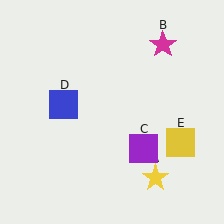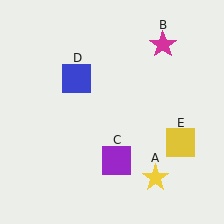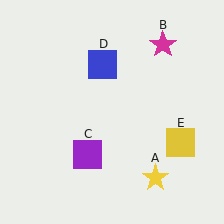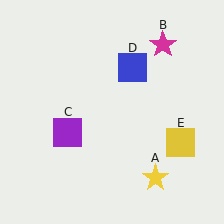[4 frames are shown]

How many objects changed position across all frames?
2 objects changed position: purple square (object C), blue square (object D).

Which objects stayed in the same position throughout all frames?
Yellow star (object A) and magenta star (object B) and yellow square (object E) remained stationary.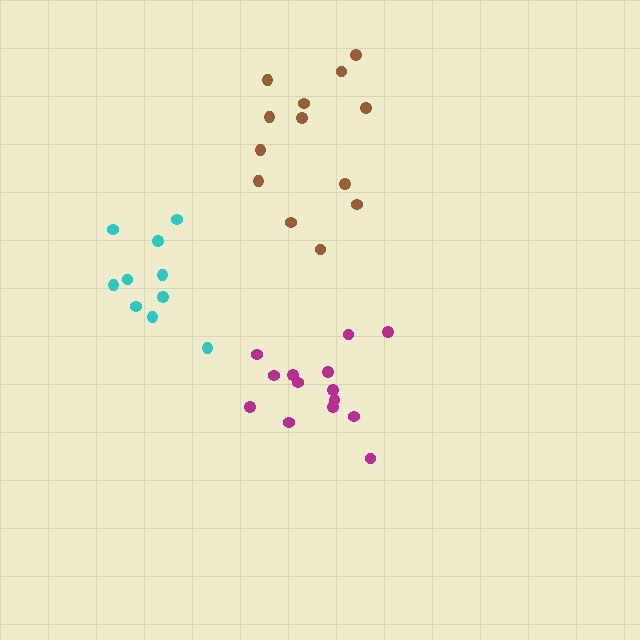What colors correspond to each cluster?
The clusters are colored: cyan, magenta, brown.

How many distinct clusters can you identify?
There are 3 distinct clusters.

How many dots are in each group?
Group 1: 10 dots, Group 2: 14 dots, Group 3: 13 dots (37 total).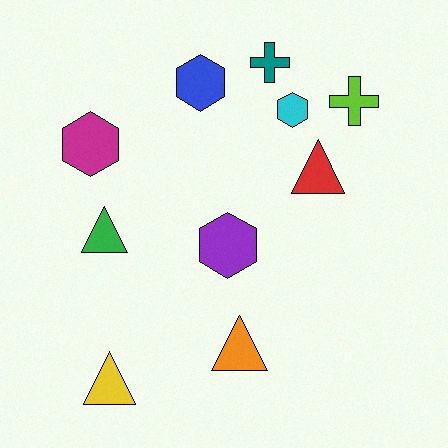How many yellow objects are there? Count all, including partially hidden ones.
There is 1 yellow object.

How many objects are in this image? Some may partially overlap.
There are 10 objects.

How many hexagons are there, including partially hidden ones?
There are 4 hexagons.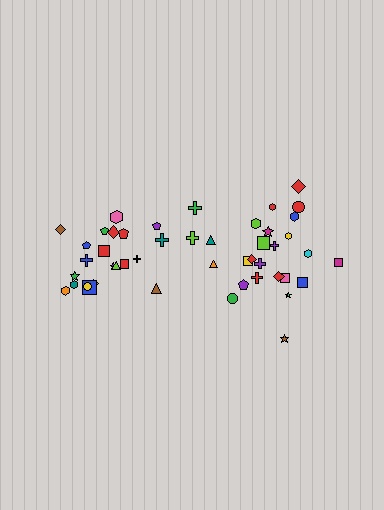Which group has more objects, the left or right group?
The right group.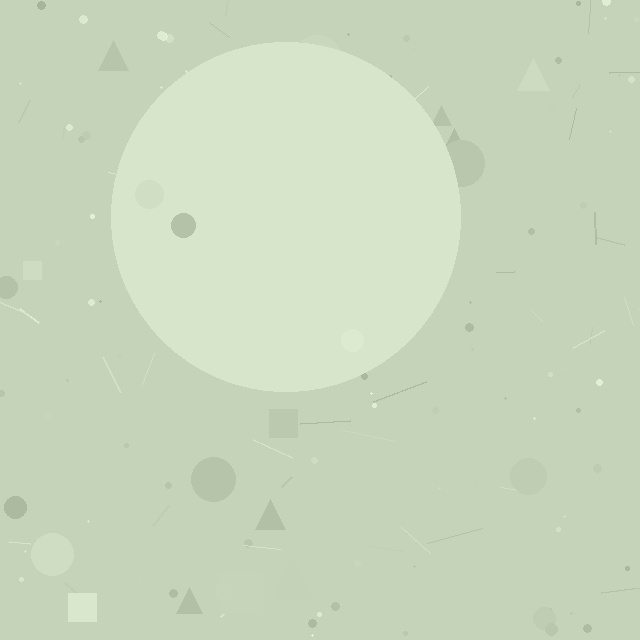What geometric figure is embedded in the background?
A circle is embedded in the background.